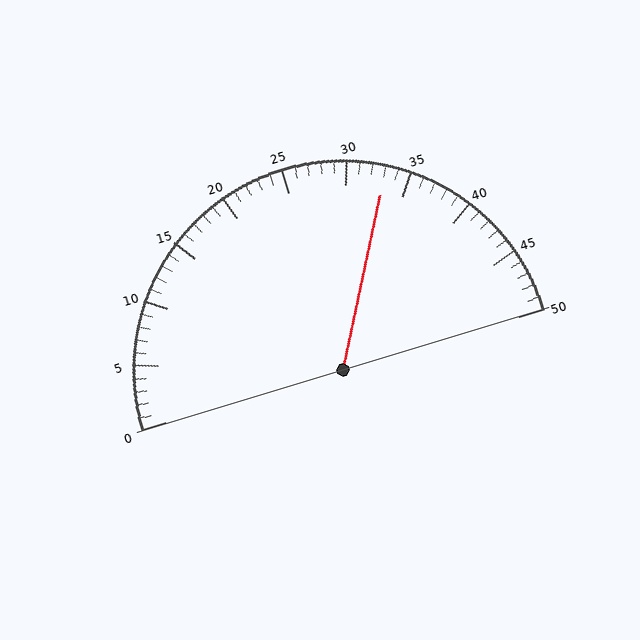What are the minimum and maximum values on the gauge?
The gauge ranges from 0 to 50.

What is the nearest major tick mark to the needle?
The nearest major tick mark is 35.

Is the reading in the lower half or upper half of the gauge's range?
The reading is in the upper half of the range (0 to 50).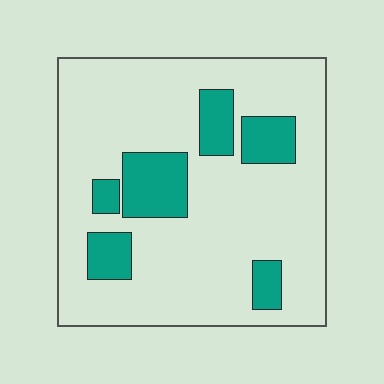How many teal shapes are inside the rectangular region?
6.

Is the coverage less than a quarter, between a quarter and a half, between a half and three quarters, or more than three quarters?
Less than a quarter.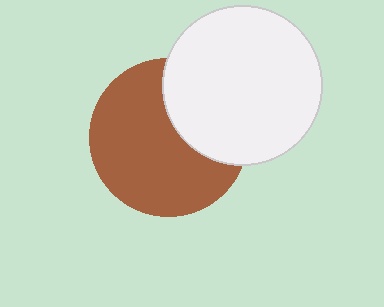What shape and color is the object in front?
The object in front is a white circle.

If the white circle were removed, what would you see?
You would see the complete brown circle.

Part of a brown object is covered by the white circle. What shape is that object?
It is a circle.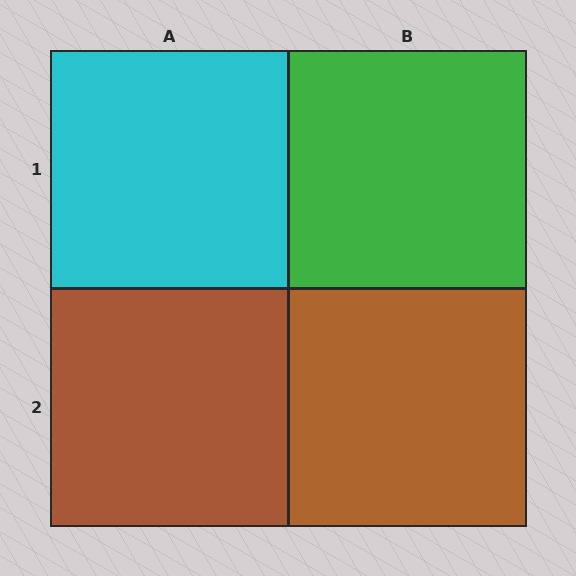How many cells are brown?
2 cells are brown.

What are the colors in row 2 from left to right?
Brown, brown.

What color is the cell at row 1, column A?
Cyan.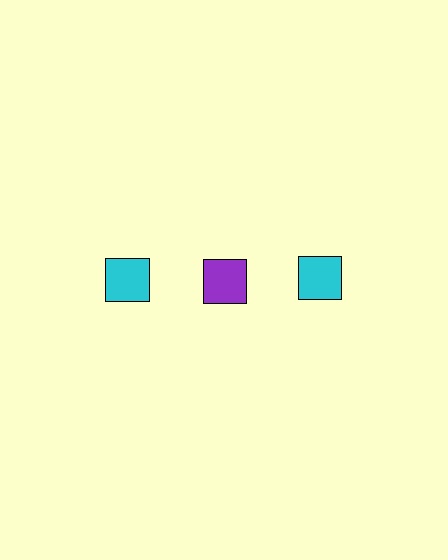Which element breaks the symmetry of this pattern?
The purple square in the top row, second from left column breaks the symmetry. All other shapes are cyan squares.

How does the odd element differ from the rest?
It has a different color: purple instead of cyan.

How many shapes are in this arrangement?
There are 3 shapes arranged in a grid pattern.